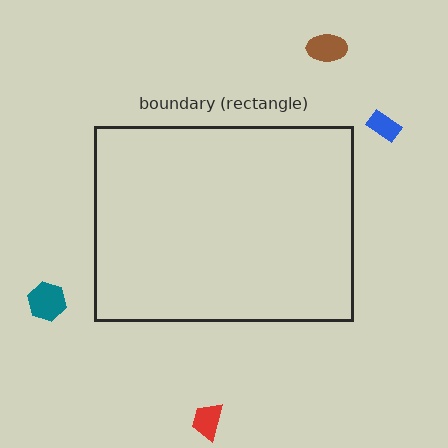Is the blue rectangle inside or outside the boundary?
Outside.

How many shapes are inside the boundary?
0 inside, 4 outside.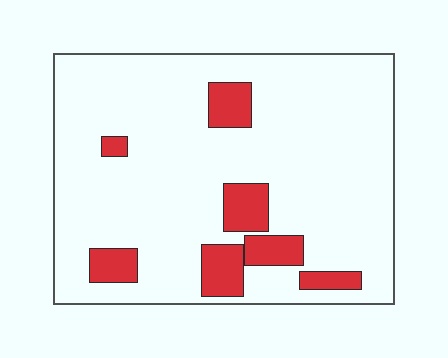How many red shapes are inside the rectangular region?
7.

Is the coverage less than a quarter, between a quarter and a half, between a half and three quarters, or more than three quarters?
Less than a quarter.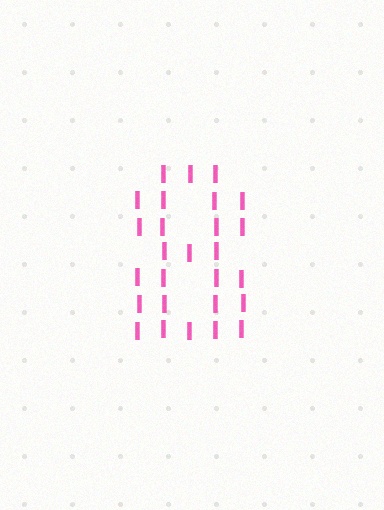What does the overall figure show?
The overall figure shows the digit 8.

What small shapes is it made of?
It is made of small letter I's.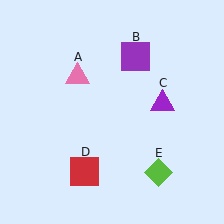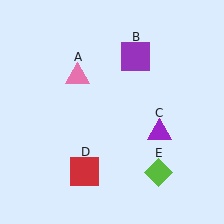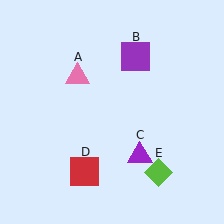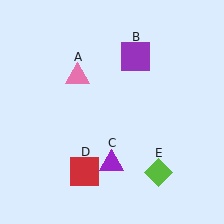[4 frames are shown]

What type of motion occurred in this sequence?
The purple triangle (object C) rotated clockwise around the center of the scene.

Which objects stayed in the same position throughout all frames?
Pink triangle (object A) and purple square (object B) and red square (object D) and lime diamond (object E) remained stationary.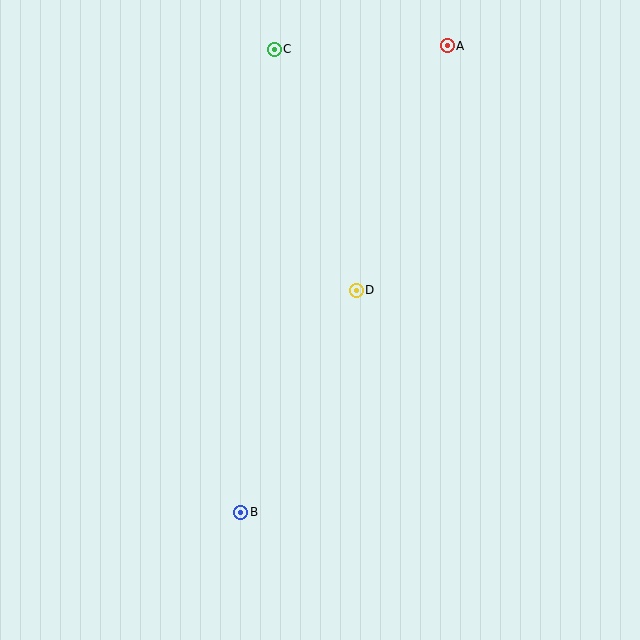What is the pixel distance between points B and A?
The distance between B and A is 510 pixels.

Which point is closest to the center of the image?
Point D at (356, 290) is closest to the center.